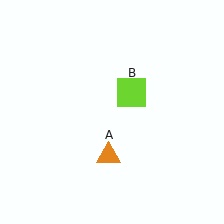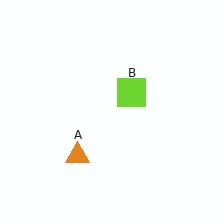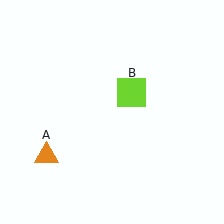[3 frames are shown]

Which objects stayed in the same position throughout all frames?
Lime square (object B) remained stationary.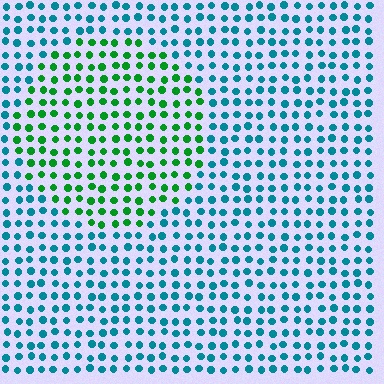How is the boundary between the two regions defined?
The boundary is defined purely by a slight shift in hue (about 54 degrees). Spacing, size, and orientation are identical on both sides.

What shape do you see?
I see a circle.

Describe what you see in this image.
The image is filled with small teal elements in a uniform arrangement. A circle-shaped region is visible where the elements are tinted to a slightly different hue, forming a subtle color boundary.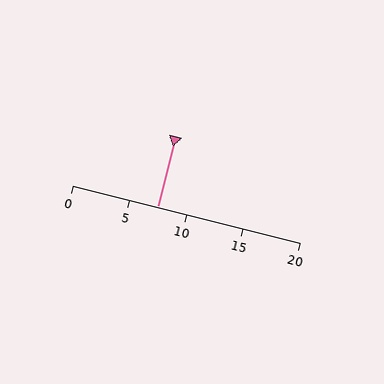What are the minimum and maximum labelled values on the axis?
The axis runs from 0 to 20.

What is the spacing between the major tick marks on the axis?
The major ticks are spaced 5 apart.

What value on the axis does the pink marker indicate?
The marker indicates approximately 7.5.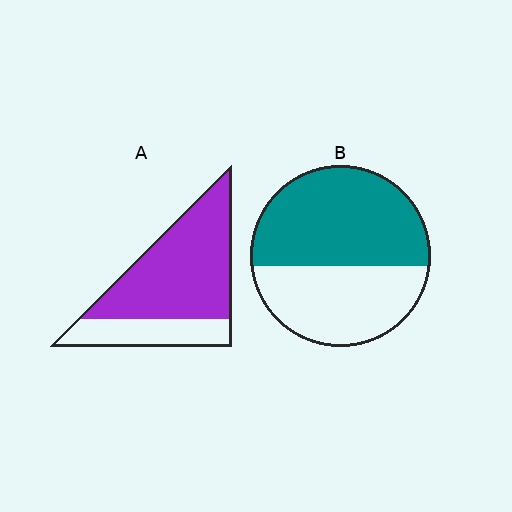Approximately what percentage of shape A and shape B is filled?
A is approximately 70% and B is approximately 55%.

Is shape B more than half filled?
Yes.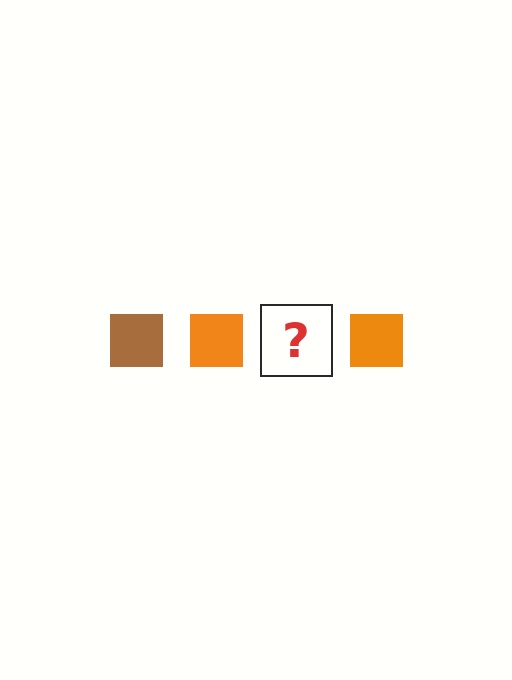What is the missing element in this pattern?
The missing element is a brown square.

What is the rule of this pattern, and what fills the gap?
The rule is that the pattern cycles through brown, orange squares. The gap should be filled with a brown square.